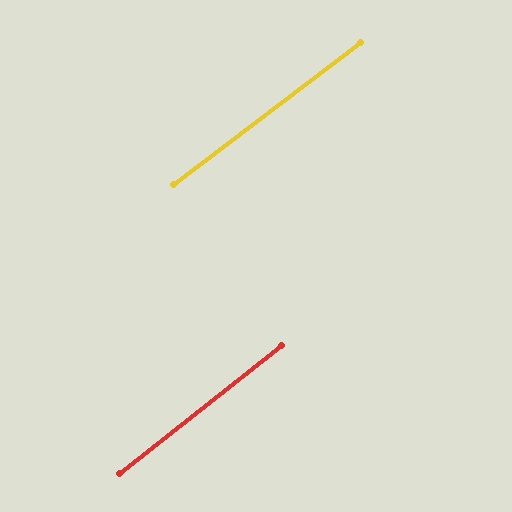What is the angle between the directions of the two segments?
Approximately 1 degree.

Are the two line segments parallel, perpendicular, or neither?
Parallel — their directions differ by only 1.0°.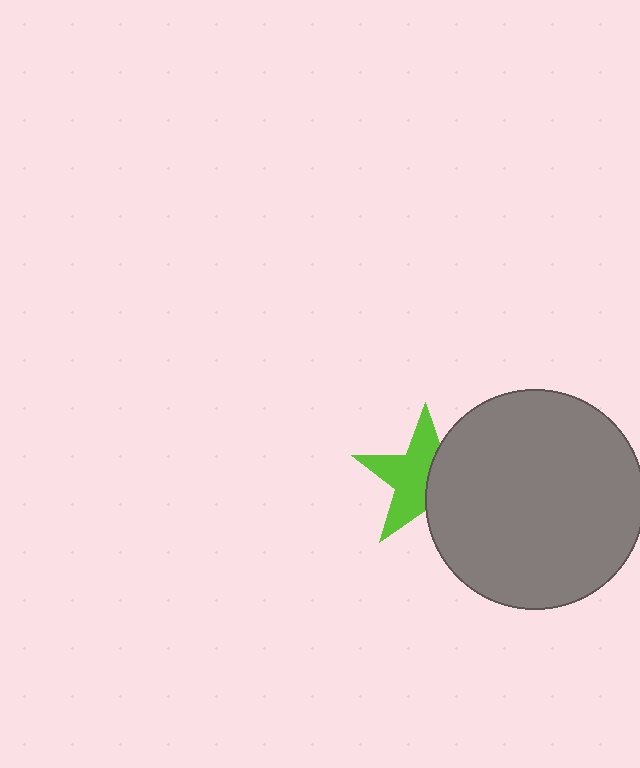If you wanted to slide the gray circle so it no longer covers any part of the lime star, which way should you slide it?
Slide it right — that is the most direct way to separate the two shapes.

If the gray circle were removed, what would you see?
You would see the complete lime star.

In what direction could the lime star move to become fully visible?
The lime star could move left. That would shift it out from behind the gray circle entirely.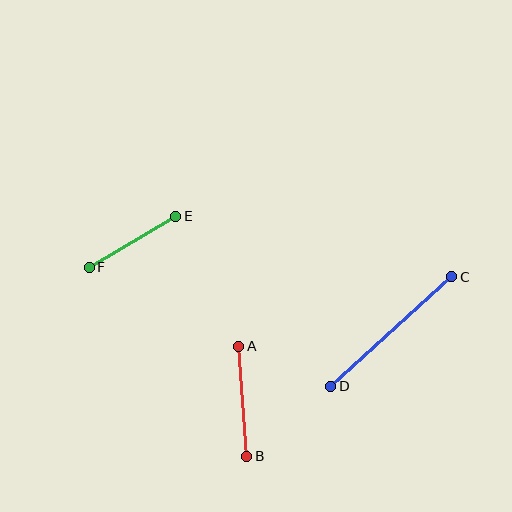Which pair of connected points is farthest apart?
Points C and D are farthest apart.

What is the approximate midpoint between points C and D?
The midpoint is at approximately (391, 332) pixels.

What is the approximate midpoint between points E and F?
The midpoint is at approximately (133, 242) pixels.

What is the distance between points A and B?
The distance is approximately 110 pixels.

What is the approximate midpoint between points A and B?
The midpoint is at approximately (243, 401) pixels.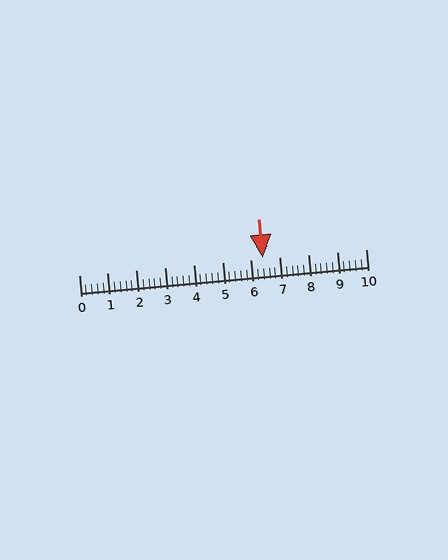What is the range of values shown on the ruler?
The ruler shows values from 0 to 10.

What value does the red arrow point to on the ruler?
The red arrow points to approximately 6.4.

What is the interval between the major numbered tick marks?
The major tick marks are spaced 1 units apart.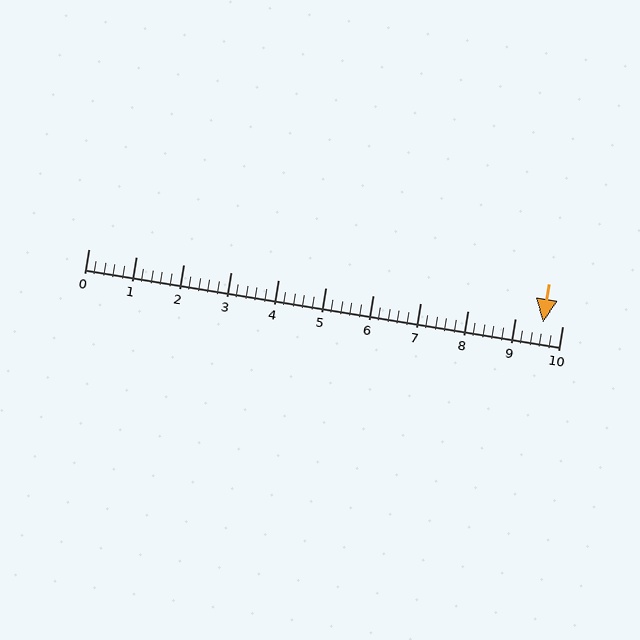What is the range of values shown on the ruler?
The ruler shows values from 0 to 10.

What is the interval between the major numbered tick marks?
The major tick marks are spaced 1 units apart.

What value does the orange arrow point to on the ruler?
The orange arrow points to approximately 9.6.